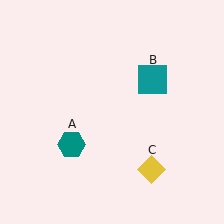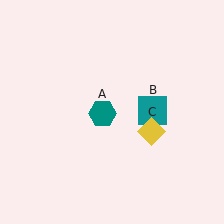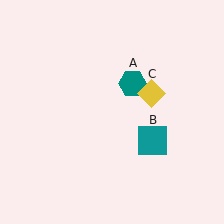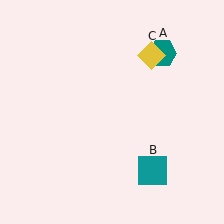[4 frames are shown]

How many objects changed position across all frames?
3 objects changed position: teal hexagon (object A), teal square (object B), yellow diamond (object C).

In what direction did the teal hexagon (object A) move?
The teal hexagon (object A) moved up and to the right.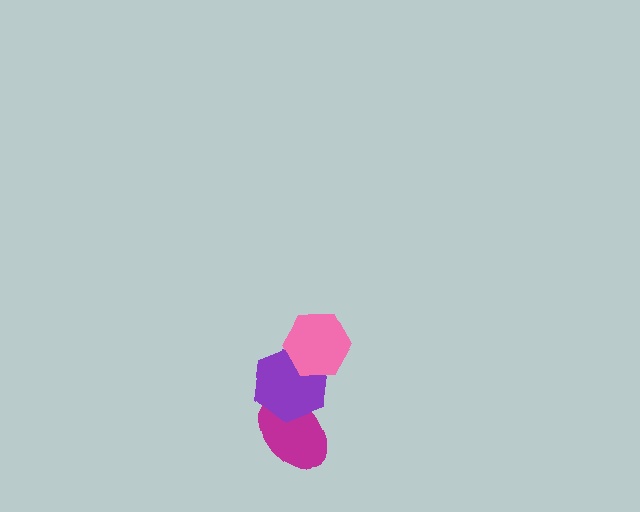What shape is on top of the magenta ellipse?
The purple hexagon is on top of the magenta ellipse.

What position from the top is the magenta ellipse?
The magenta ellipse is 3rd from the top.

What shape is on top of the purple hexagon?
The pink hexagon is on top of the purple hexagon.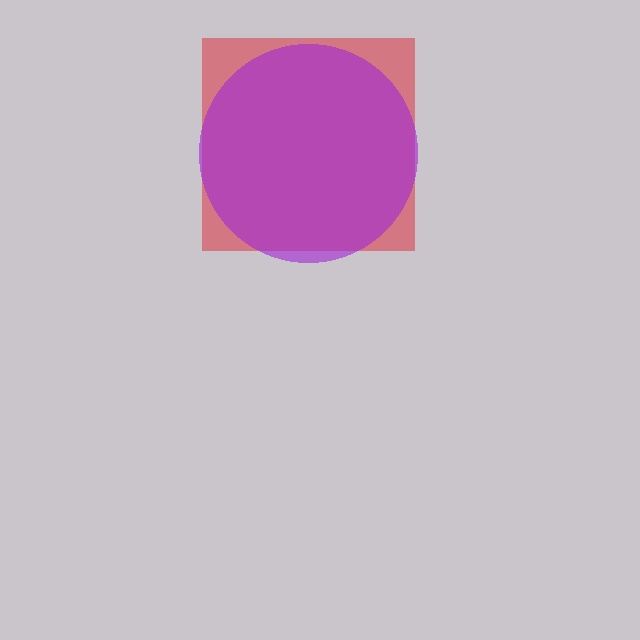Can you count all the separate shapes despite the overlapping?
Yes, there are 2 separate shapes.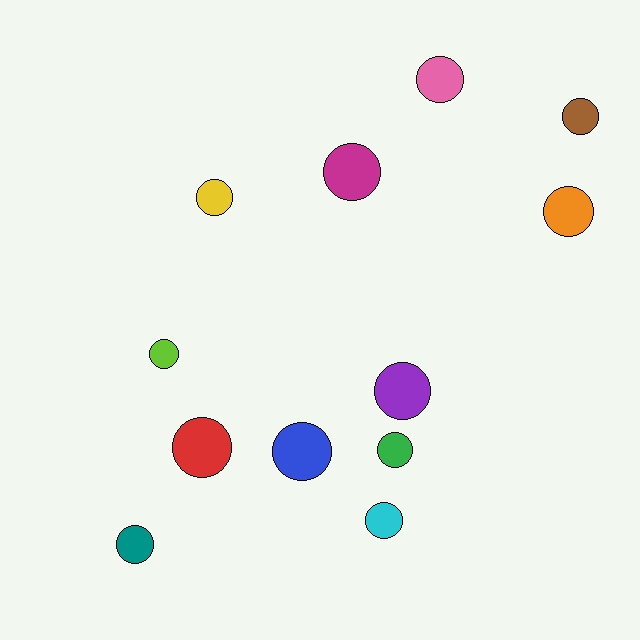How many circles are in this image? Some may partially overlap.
There are 12 circles.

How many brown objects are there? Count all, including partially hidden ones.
There is 1 brown object.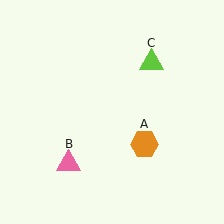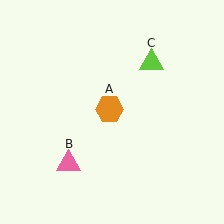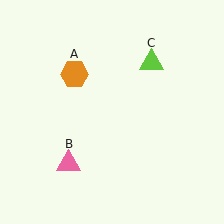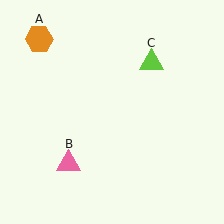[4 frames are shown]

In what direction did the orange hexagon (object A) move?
The orange hexagon (object A) moved up and to the left.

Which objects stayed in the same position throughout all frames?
Pink triangle (object B) and lime triangle (object C) remained stationary.